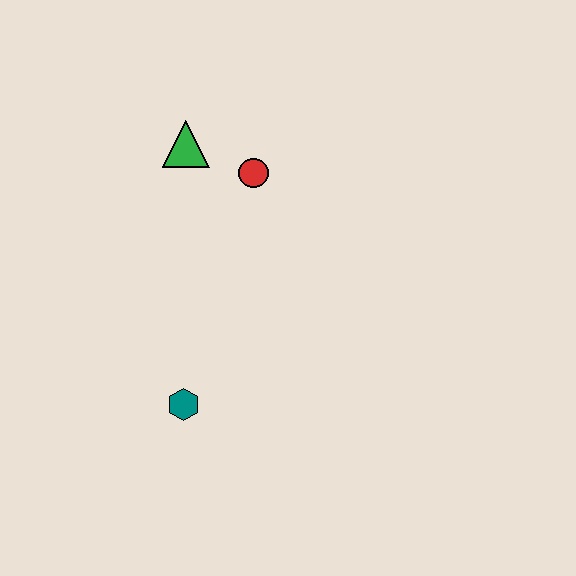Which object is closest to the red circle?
The green triangle is closest to the red circle.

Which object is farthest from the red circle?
The teal hexagon is farthest from the red circle.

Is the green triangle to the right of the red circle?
No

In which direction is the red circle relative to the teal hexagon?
The red circle is above the teal hexagon.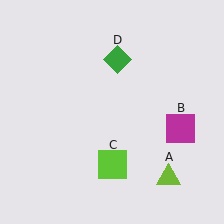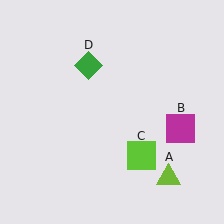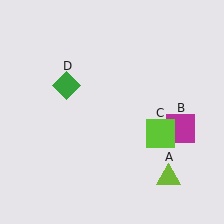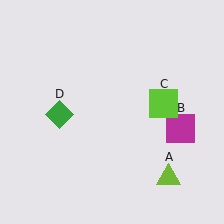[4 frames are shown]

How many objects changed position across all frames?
2 objects changed position: lime square (object C), green diamond (object D).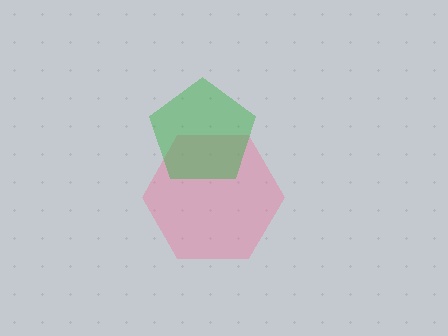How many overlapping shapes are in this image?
There are 2 overlapping shapes in the image.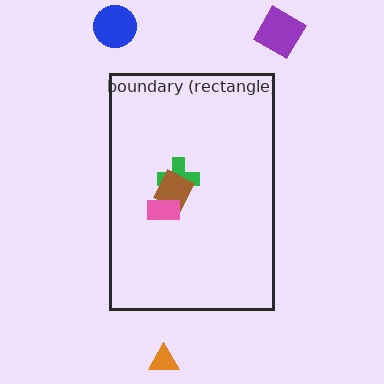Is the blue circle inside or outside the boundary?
Outside.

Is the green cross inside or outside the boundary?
Inside.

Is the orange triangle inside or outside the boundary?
Outside.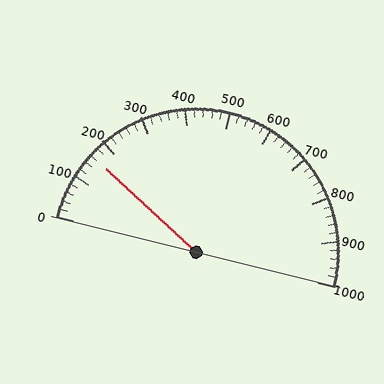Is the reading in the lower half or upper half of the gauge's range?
The reading is in the lower half of the range (0 to 1000).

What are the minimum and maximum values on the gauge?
The gauge ranges from 0 to 1000.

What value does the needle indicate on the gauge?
The needle indicates approximately 160.